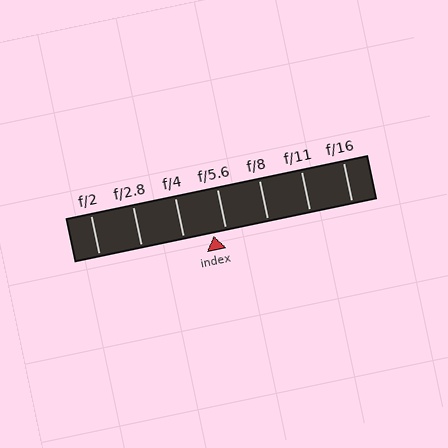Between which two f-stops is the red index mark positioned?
The index mark is between f/4 and f/5.6.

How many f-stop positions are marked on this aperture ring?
There are 7 f-stop positions marked.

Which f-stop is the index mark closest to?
The index mark is closest to f/5.6.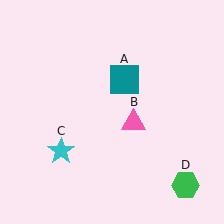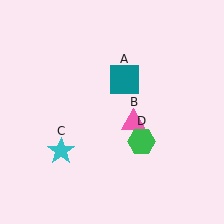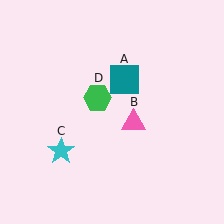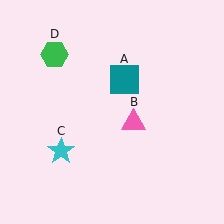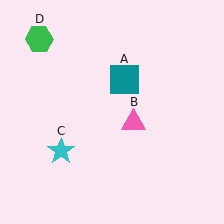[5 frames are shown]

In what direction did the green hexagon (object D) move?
The green hexagon (object D) moved up and to the left.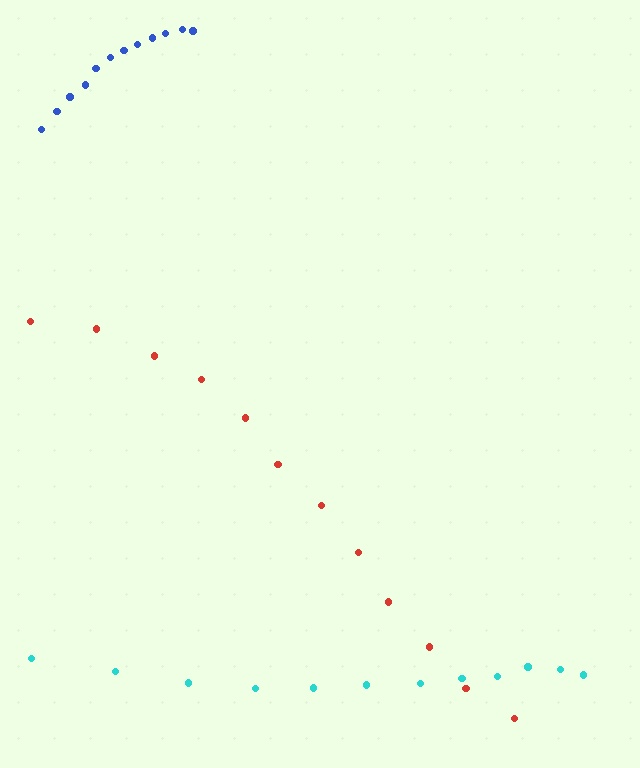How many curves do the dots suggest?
There are 3 distinct paths.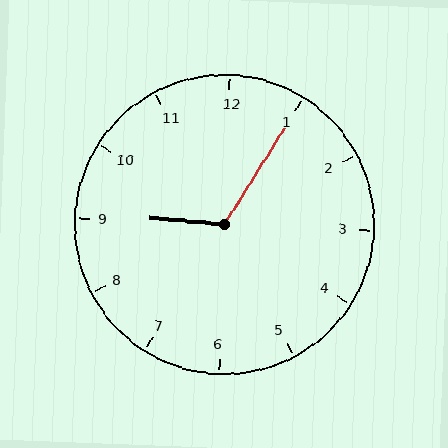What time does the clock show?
9:05.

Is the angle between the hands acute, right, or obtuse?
It is obtuse.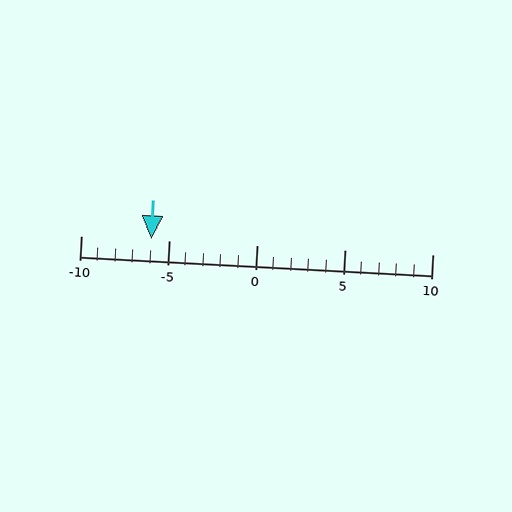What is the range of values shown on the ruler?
The ruler shows values from -10 to 10.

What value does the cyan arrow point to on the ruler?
The cyan arrow points to approximately -6.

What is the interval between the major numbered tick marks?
The major tick marks are spaced 5 units apart.